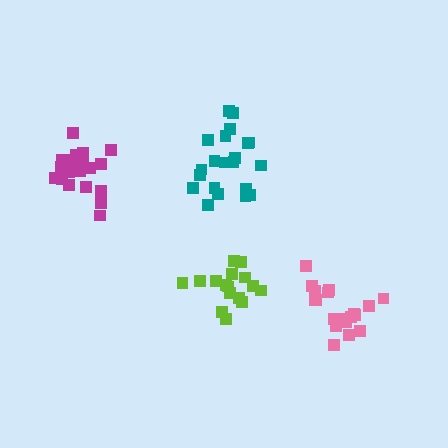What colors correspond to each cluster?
The clusters are colored: lime, teal, magenta, pink.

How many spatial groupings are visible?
There are 4 spatial groupings.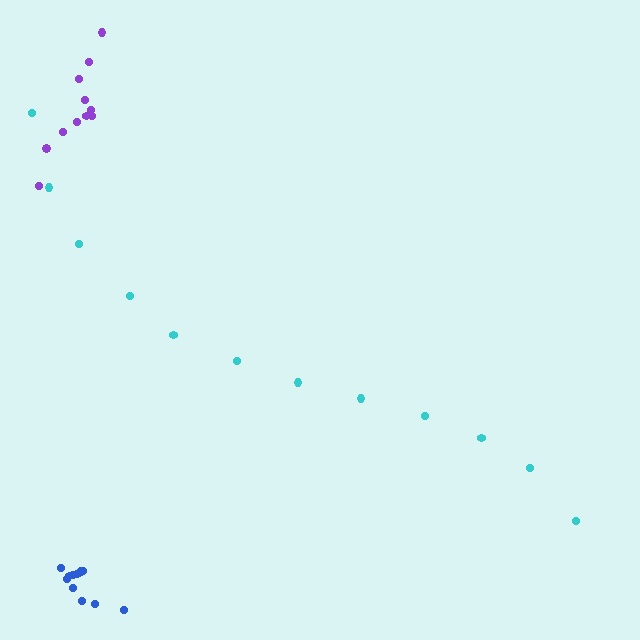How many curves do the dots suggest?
There are 3 distinct paths.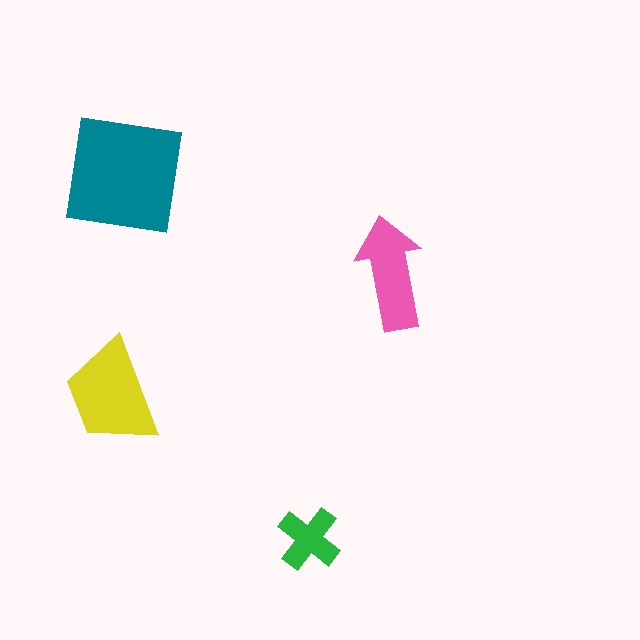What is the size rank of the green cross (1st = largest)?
4th.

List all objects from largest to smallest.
The teal square, the yellow trapezoid, the pink arrow, the green cross.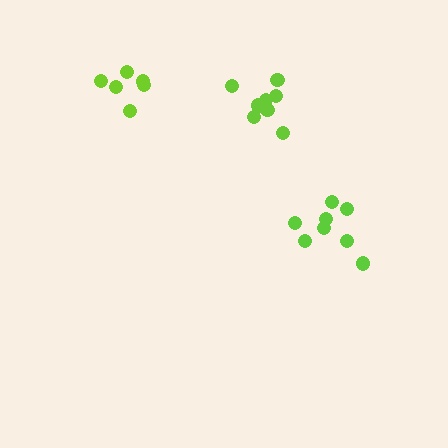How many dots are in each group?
Group 1: 6 dots, Group 2: 8 dots, Group 3: 8 dots (22 total).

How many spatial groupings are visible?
There are 3 spatial groupings.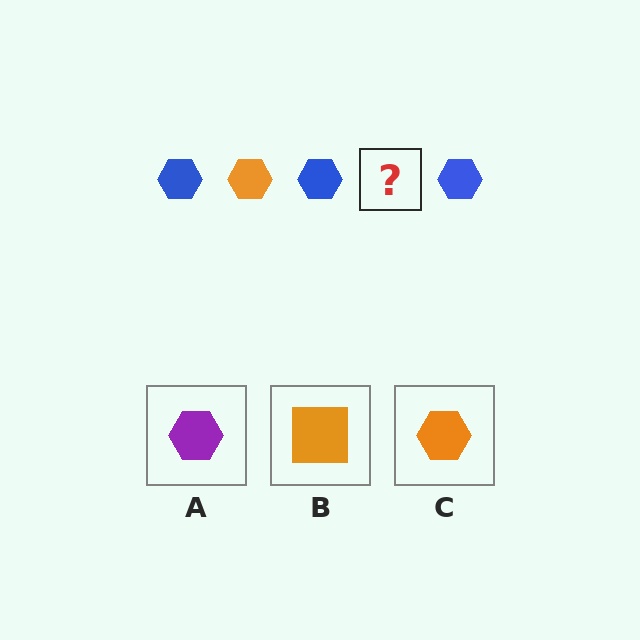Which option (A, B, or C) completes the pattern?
C.